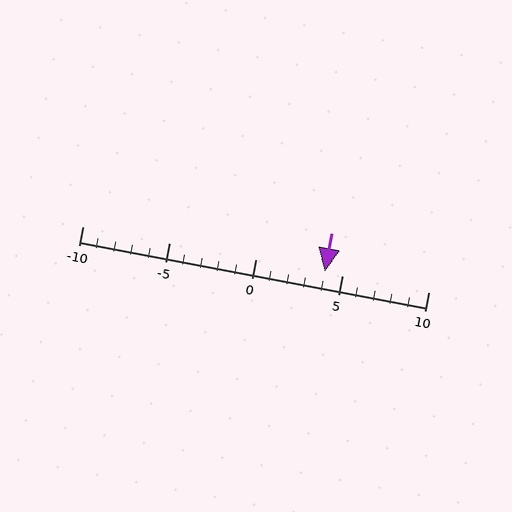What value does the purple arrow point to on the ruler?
The purple arrow points to approximately 4.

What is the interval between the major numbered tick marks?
The major tick marks are spaced 5 units apart.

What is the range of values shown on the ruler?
The ruler shows values from -10 to 10.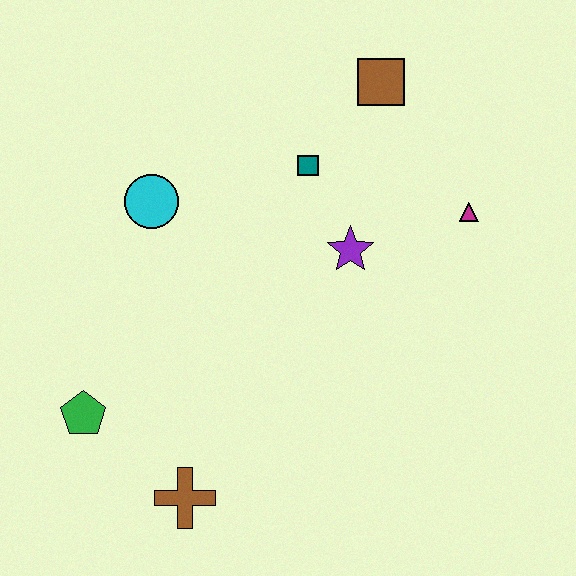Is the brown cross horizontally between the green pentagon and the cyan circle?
No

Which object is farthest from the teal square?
The brown cross is farthest from the teal square.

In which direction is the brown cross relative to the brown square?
The brown cross is below the brown square.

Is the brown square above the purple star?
Yes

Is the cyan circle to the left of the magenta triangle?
Yes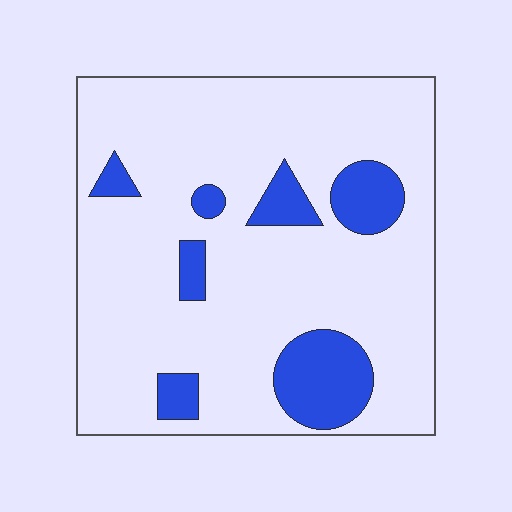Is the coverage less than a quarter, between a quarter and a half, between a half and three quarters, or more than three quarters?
Less than a quarter.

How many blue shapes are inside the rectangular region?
7.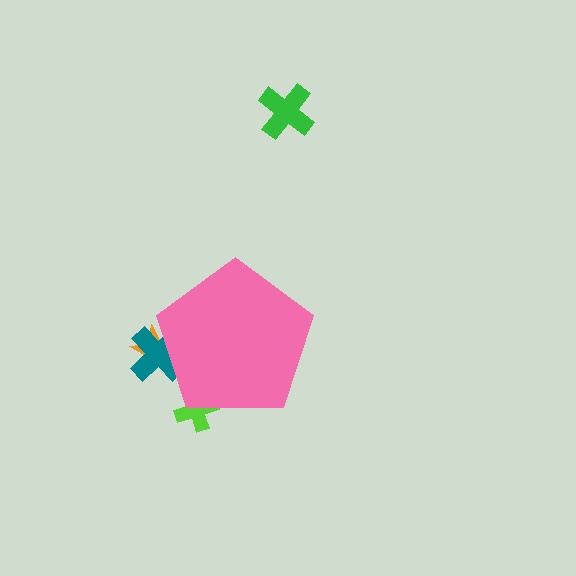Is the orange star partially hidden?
Yes, the orange star is partially hidden behind the pink pentagon.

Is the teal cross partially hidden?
Yes, the teal cross is partially hidden behind the pink pentagon.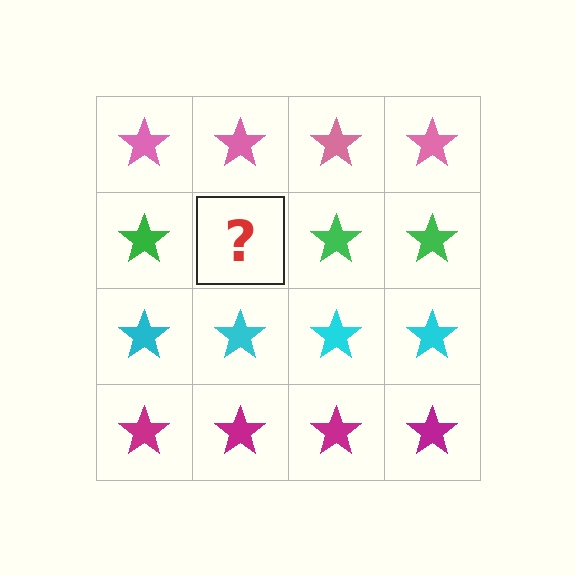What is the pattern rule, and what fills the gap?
The rule is that each row has a consistent color. The gap should be filled with a green star.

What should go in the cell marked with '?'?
The missing cell should contain a green star.